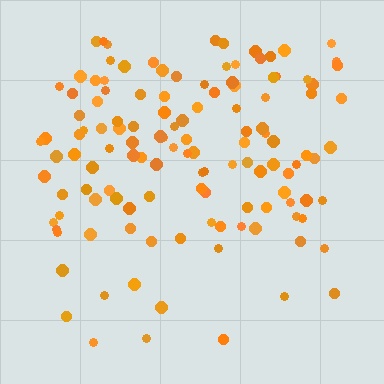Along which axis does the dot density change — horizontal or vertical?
Vertical.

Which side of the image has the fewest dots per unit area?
The bottom.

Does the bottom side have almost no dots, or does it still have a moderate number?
Still a moderate number, just noticeably fewer than the top.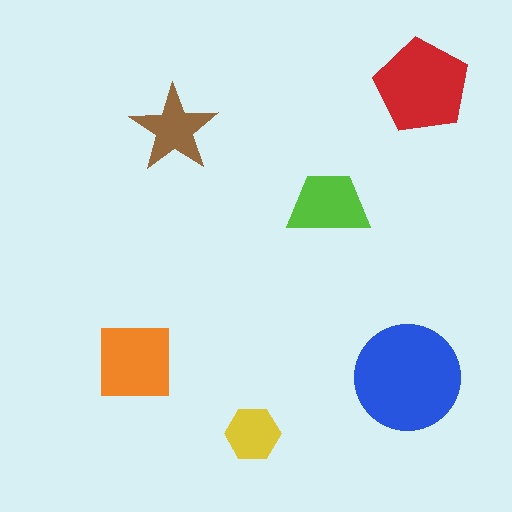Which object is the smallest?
The yellow hexagon.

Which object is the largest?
The blue circle.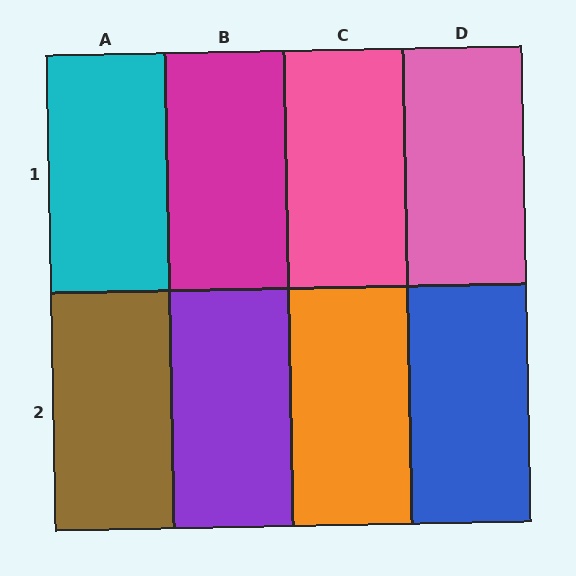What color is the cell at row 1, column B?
Magenta.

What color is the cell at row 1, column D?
Pink.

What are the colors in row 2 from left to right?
Brown, purple, orange, blue.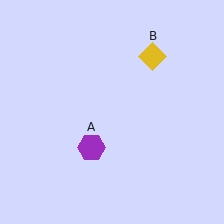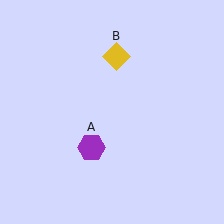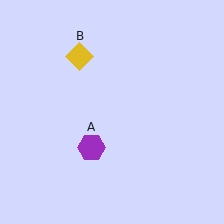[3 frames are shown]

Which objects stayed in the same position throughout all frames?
Purple hexagon (object A) remained stationary.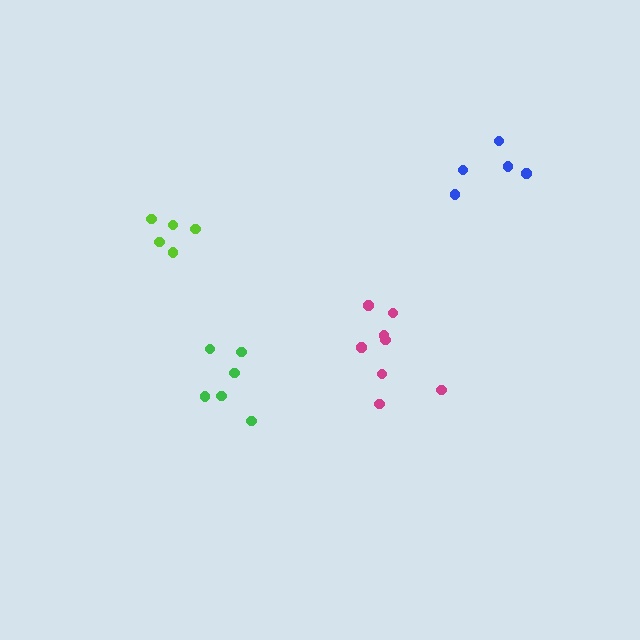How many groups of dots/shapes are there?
There are 4 groups.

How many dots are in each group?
Group 1: 6 dots, Group 2: 5 dots, Group 3: 8 dots, Group 4: 5 dots (24 total).